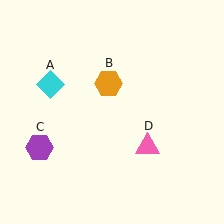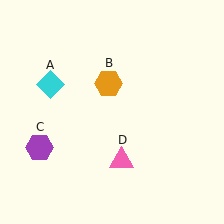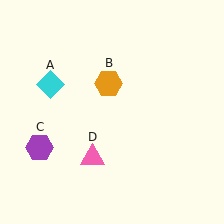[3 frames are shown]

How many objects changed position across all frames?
1 object changed position: pink triangle (object D).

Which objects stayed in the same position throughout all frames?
Cyan diamond (object A) and orange hexagon (object B) and purple hexagon (object C) remained stationary.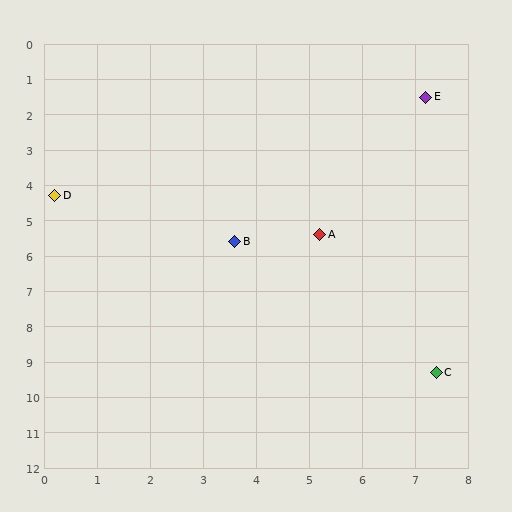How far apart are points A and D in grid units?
Points A and D are about 5.1 grid units apart.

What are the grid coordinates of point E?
Point E is at approximately (7.2, 1.5).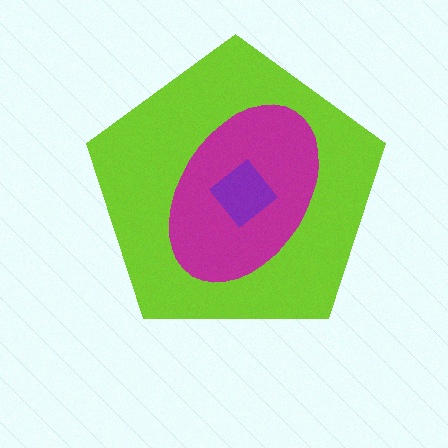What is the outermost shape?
The lime pentagon.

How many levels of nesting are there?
3.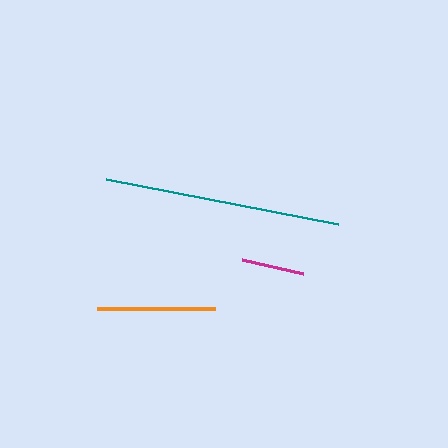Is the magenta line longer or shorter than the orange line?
The orange line is longer than the magenta line.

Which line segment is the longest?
The teal line is the longest at approximately 236 pixels.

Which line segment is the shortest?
The magenta line is the shortest at approximately 62 pixels.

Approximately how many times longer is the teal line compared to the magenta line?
The teal line is approximately 3.8 times the length of the magenta line.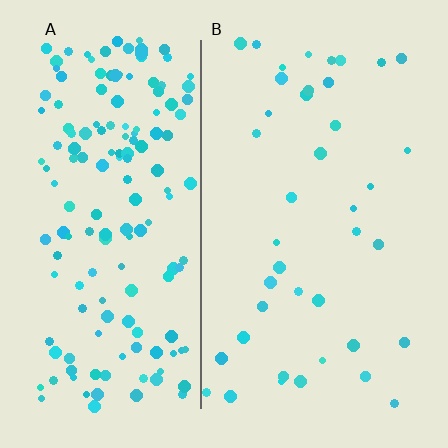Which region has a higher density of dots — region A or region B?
A (the left).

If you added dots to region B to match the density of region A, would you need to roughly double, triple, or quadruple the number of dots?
Approximately quadruple.